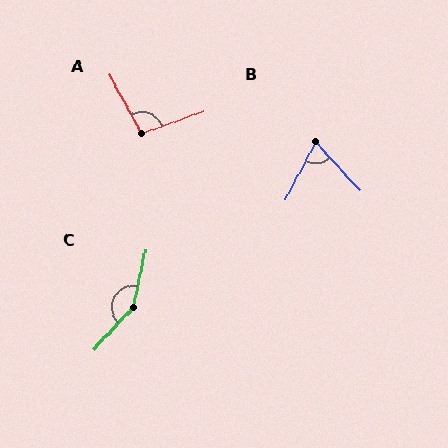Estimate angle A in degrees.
Approximately 99 degrees.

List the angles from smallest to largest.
B (70°), A (99°), C (149°).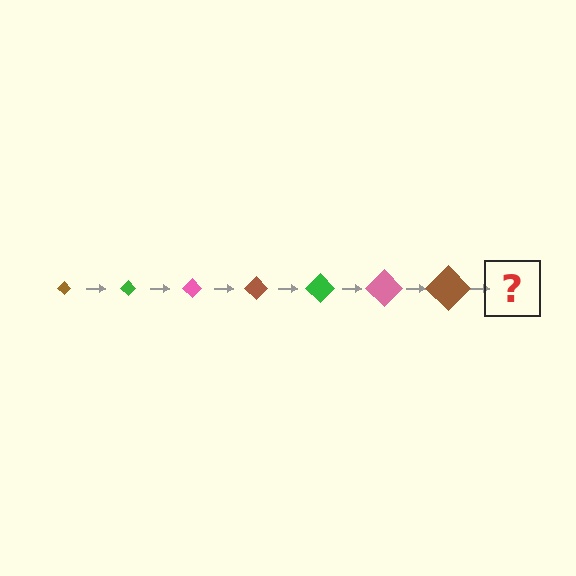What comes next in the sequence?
The next element should be a green diamond, larger than the previous one.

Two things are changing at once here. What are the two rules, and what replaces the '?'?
The two rules are that the diamond grows larger each step and the color cycles through brown, green, and pink. The '?' should be a green diamond, larger than the previous one.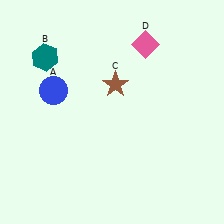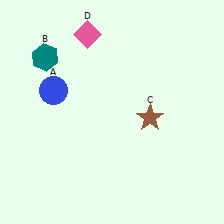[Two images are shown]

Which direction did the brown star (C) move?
The brown star (C) moved right.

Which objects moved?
The objects that moved are: the brown star (C), the pink diamond (D).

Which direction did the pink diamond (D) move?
The pink diamond (D) moved left.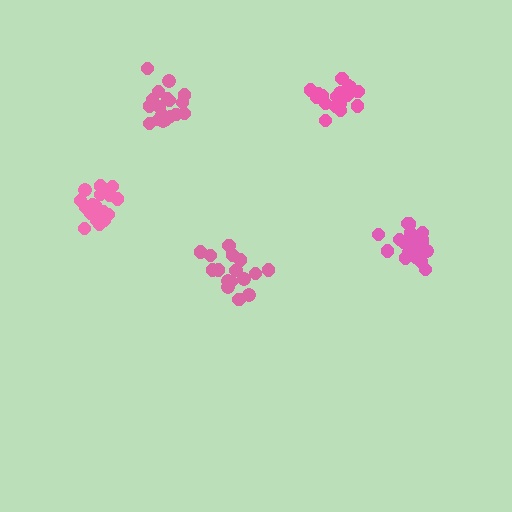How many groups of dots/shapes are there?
There are 5 groups.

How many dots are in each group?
Group 1: 19 dots, Group 2: 19 dots, Group 3: 17 dots, Group 4: 21 dots, Group 5: 19 dots (95 total).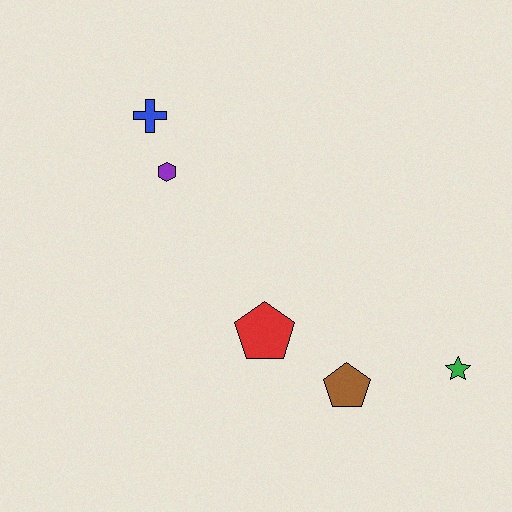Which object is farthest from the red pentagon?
The blue cross is farthest from the red pentagon.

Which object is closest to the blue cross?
The purple hexagon is closest to the blue cross.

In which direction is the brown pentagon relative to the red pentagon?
The brown pentagon is to the right of the red pentagon.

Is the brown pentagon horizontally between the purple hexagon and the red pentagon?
No